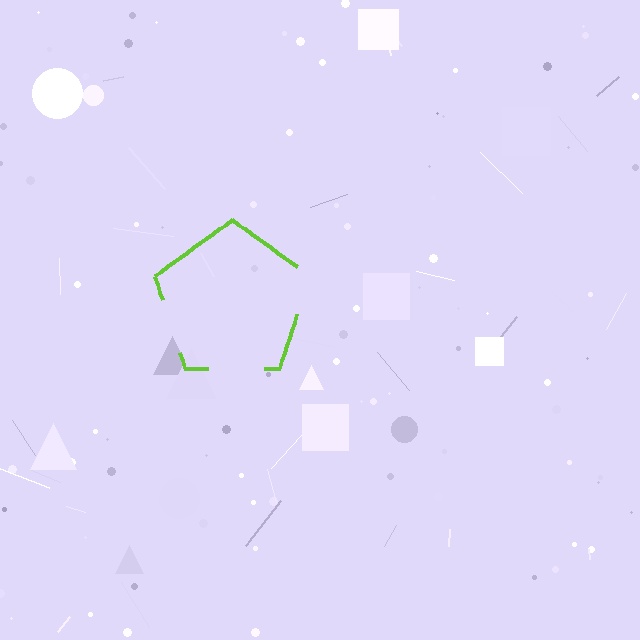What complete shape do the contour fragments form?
The contour fragments form a pentagon.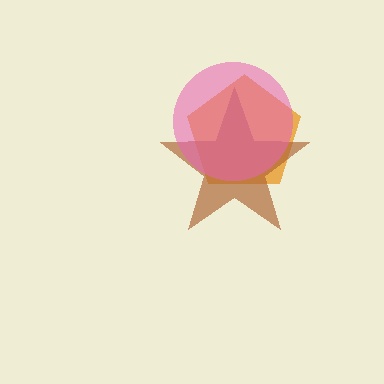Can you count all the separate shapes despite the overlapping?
Yes, there are 3 separate shapes.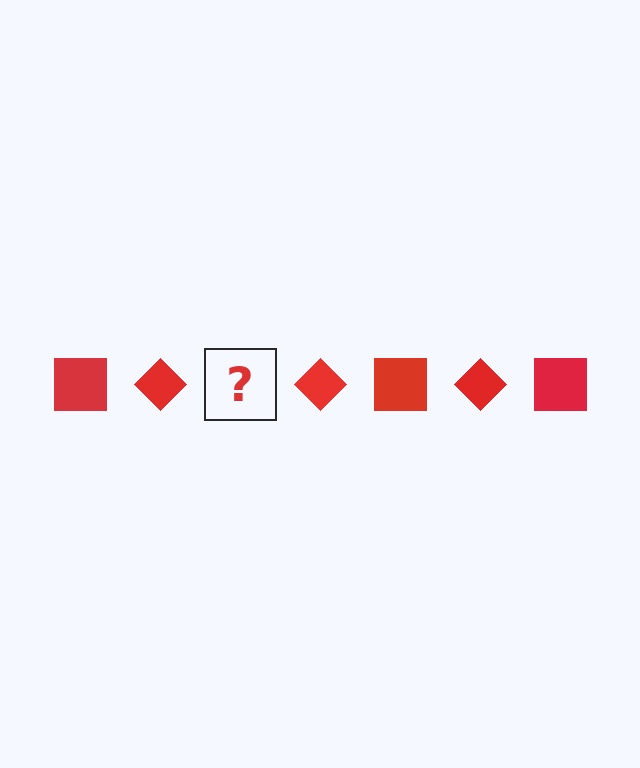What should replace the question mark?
The question mark should be replaced with a red square.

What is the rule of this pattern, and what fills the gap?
The rule is that the pattern cycles through square, diamond shapes in red. The gap should be filled with a red square.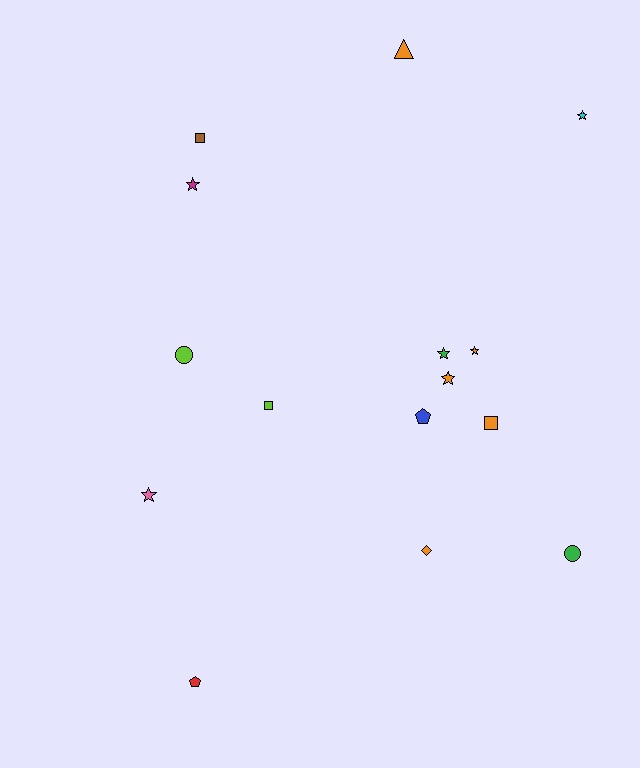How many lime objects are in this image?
There are 2 lime objects.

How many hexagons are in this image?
There are no hexagons.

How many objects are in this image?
There are 15 objects.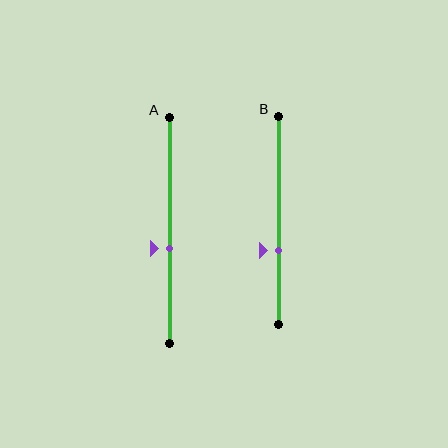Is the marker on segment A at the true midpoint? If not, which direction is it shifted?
No, the marker on segment A is shifted downward by about 8% of the segment length.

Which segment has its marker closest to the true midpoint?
Segment A has its marker closest to the true midpoint.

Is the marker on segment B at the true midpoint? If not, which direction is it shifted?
No, the marker on segment B is shifted downward by about 14% of the segment length.